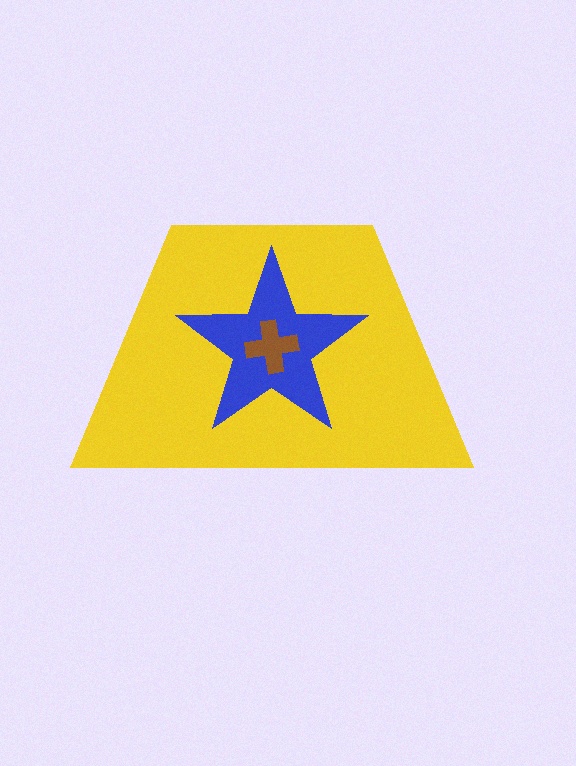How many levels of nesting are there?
3.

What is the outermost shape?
The yellow trapezoid.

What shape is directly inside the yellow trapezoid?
The blue star.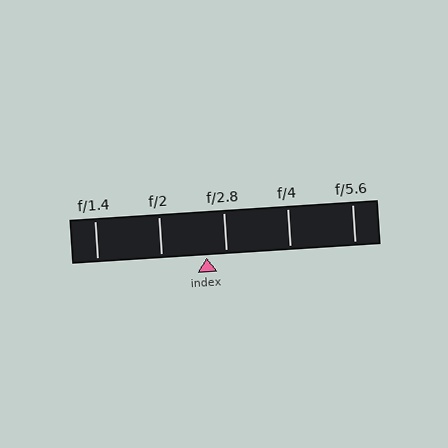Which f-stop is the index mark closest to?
The index mark is closest to f/2.8.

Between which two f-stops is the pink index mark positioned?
The index mark is between f/2 and f/2.8.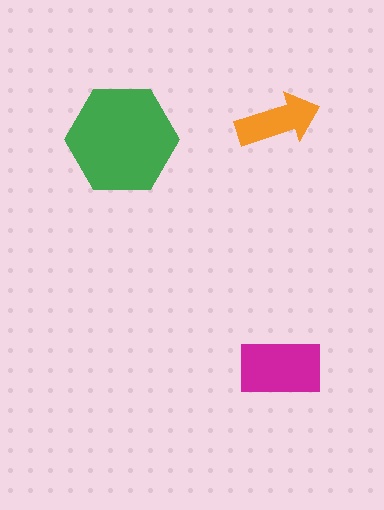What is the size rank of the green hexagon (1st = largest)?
1st.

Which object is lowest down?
The magenta rectangle is bottommost.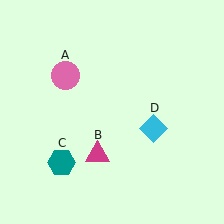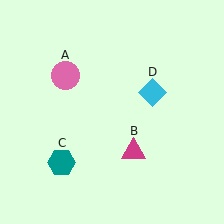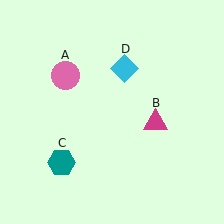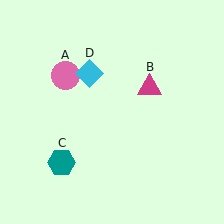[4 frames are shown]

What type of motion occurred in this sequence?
The magenta triangle (object B), cyan diamond (object D) rotated counterclockwise around the center of the scene.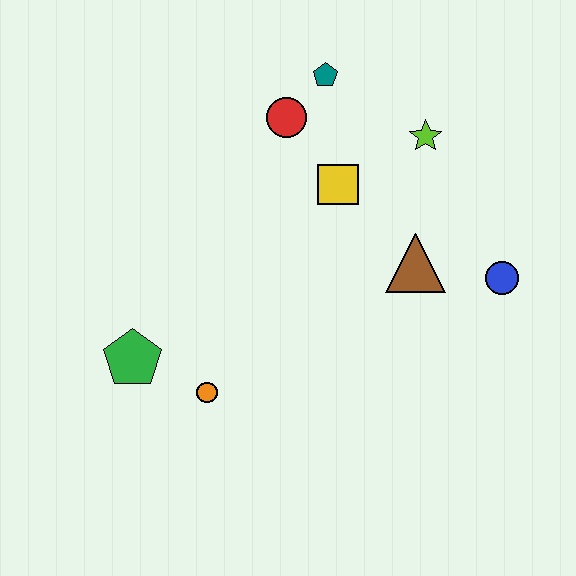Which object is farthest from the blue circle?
The green pentagon is farthest from the blue circle.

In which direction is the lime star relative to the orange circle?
The lime star is above the orange circle.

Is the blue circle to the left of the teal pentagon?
No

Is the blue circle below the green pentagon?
No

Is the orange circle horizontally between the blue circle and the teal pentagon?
No